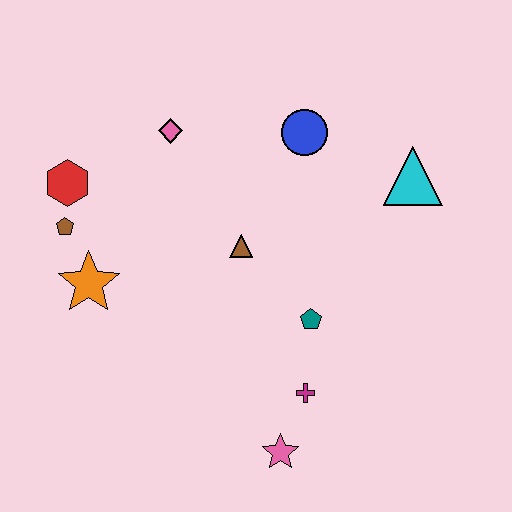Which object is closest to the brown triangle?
The teal pentagon is closest to the brown triangle.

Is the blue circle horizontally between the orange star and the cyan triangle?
Yes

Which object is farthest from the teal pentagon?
The red hexagon is farthest from the teal pentagon.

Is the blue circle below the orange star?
No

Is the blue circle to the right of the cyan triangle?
No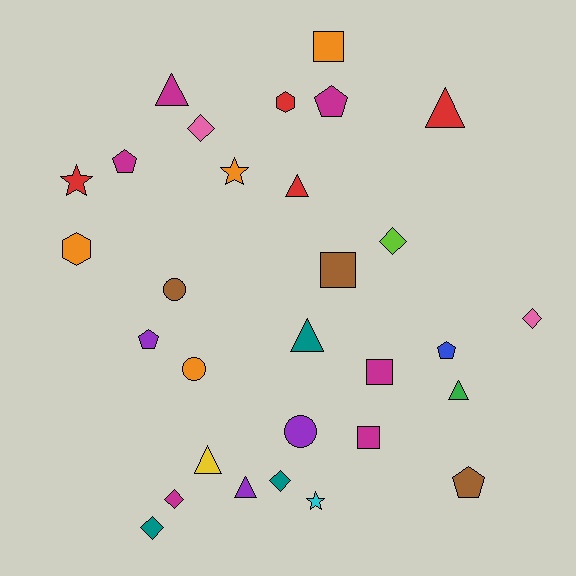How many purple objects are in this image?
There are 3 purple objects.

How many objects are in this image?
There are 30 objects.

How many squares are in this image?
There are 4 squares.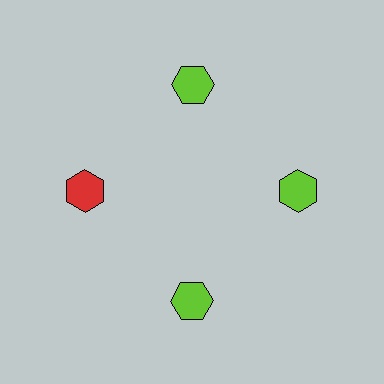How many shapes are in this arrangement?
There are 4 shapes arranged in a ring pattern.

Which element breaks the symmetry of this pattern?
The red hexagon at roughly the 9 o'clock position breaks the symmetry. All other shapes are lime hexagons.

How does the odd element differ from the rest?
It has a different color: red instead of lime.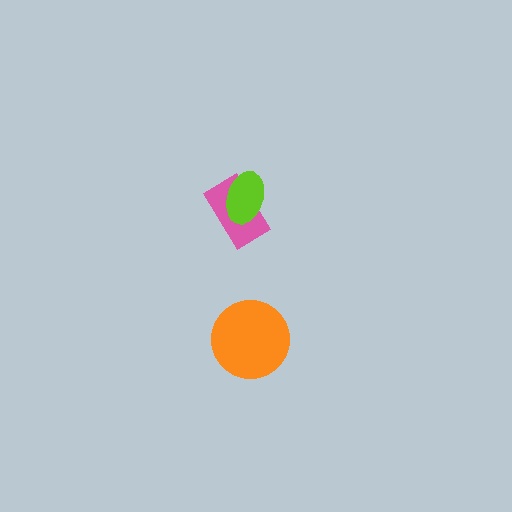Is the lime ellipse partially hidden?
No, no other shape covers it.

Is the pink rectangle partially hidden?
Yes, it is partially covered by another shape.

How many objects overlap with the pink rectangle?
1 object overlaps with the pink rectangle.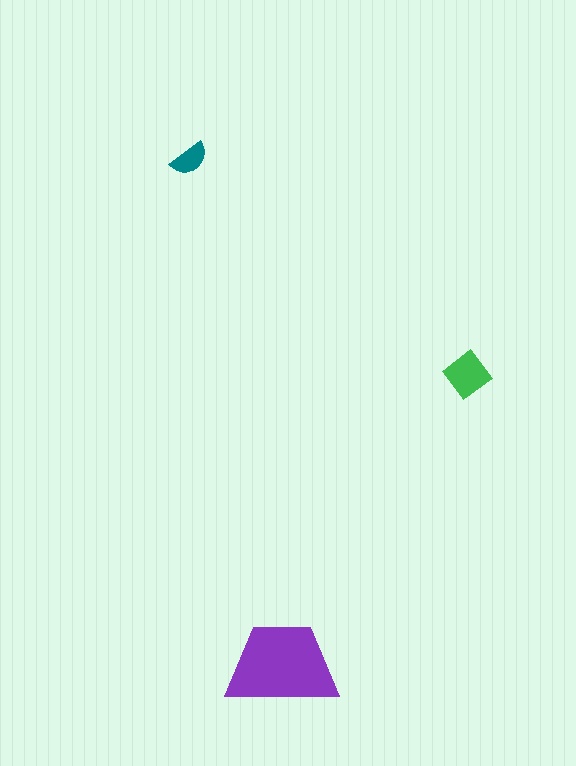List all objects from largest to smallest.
The purple trapezoid, the green diamond, the teal semicircle.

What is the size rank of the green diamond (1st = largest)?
2nd.